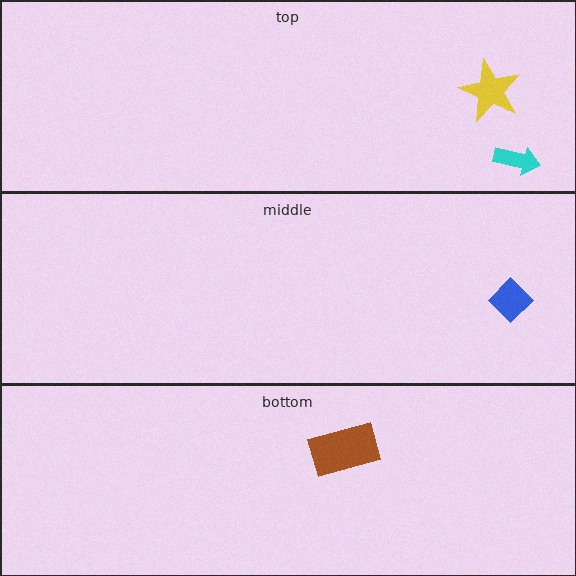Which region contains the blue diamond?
The middle region.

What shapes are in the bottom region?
The brown rectangle.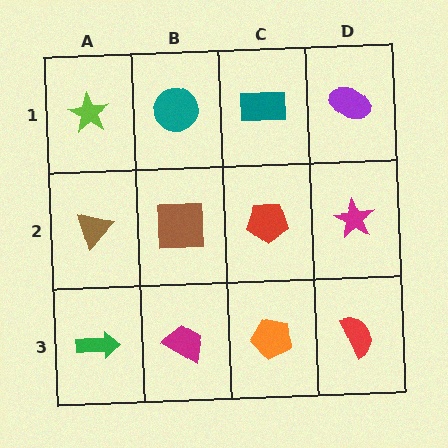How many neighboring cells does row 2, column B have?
4.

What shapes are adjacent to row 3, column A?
A brown triangle (row 2, column A), a magenta trapezoid (row 3, column B).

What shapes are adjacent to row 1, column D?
A magenta star (row 2, column D), a teal rectangle (row 1, column C).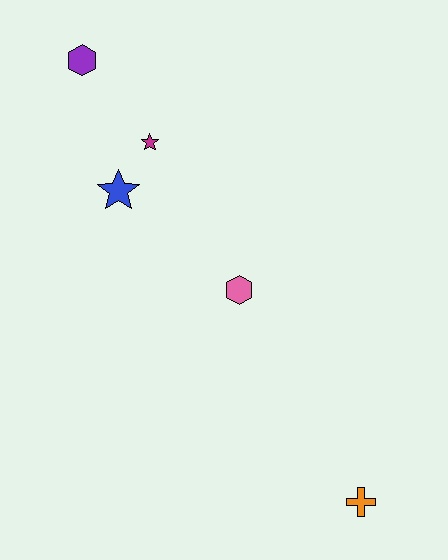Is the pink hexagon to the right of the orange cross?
No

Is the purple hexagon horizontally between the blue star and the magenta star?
No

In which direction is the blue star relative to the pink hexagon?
The blue star is to the left of the pink hexagon.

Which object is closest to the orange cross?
The pink hexagon is closest to the orange cross.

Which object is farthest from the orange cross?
The purple hexagon is farthest from the orange cross.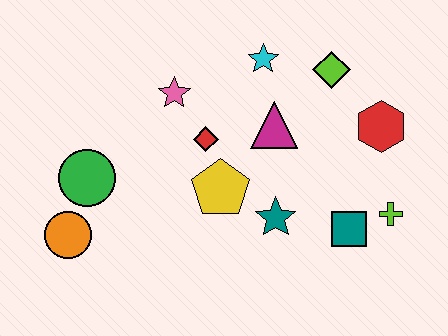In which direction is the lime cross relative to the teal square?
The lime cross is to the right of the teal square.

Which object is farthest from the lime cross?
The orange circle is farthest from the lime cross.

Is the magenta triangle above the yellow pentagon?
Yes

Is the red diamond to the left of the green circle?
No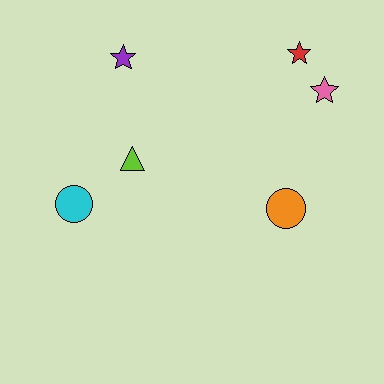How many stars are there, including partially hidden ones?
There are 3 stars.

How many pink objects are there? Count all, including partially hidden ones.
There is 1 pink object.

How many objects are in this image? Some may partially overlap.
There are 6 objects.